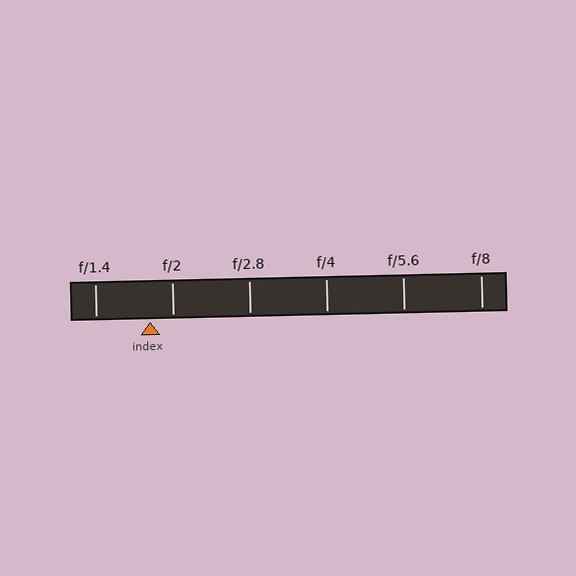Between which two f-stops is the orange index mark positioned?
The index mark is between f/1.4 and f/2.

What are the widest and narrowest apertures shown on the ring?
The widest aperture shown is f/1.4 and the narrowest is f/8.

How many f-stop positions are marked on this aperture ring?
There are 6 f-stop positions marked.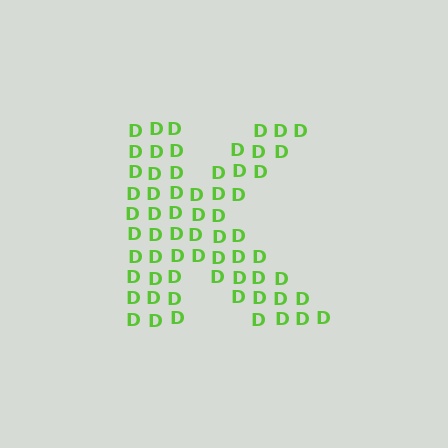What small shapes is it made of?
It is made of small letter D's.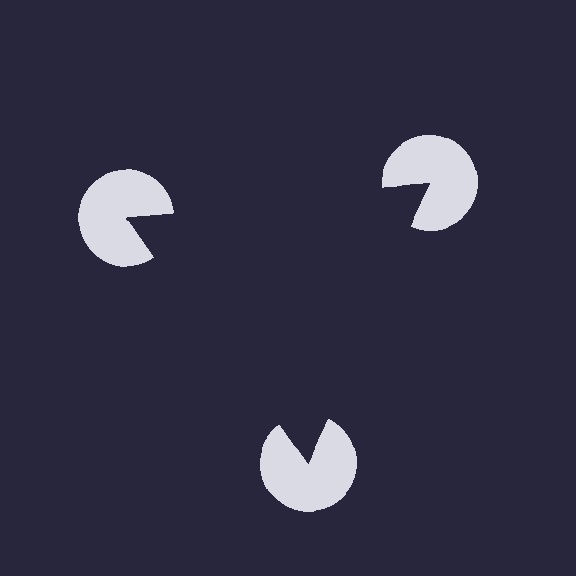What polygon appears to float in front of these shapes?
An illusory triangle — its edges are inferred from the aligned wedge cuts in the pac-man discs, not physically drawn.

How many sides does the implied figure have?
3 sides.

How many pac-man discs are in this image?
There are 3 — one at each vertex of the illusory triangle.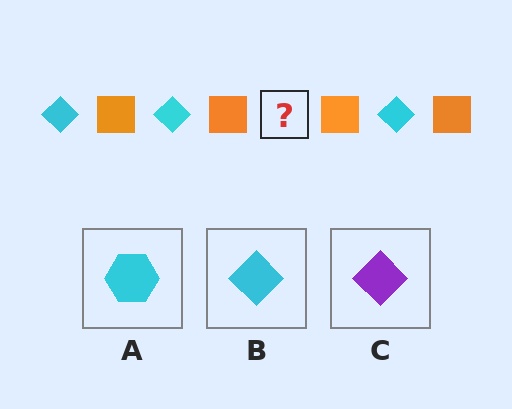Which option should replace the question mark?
Option B.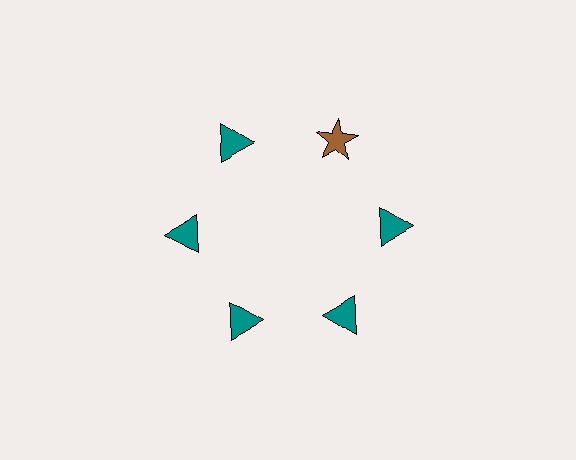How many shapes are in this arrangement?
There are 6 shapes arranged in a ring pattern.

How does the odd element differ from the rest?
It differs in both color (brown instead of teal) and shape (star instead of triangle).